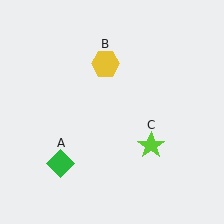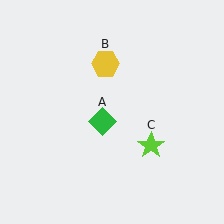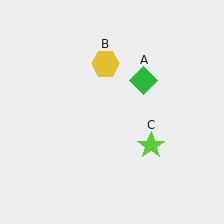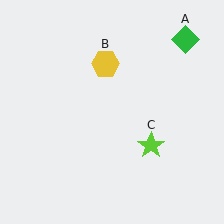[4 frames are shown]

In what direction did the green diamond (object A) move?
The green diamond (object A) moved up and to the right.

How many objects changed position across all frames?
1 object changed position: green diamond (object A).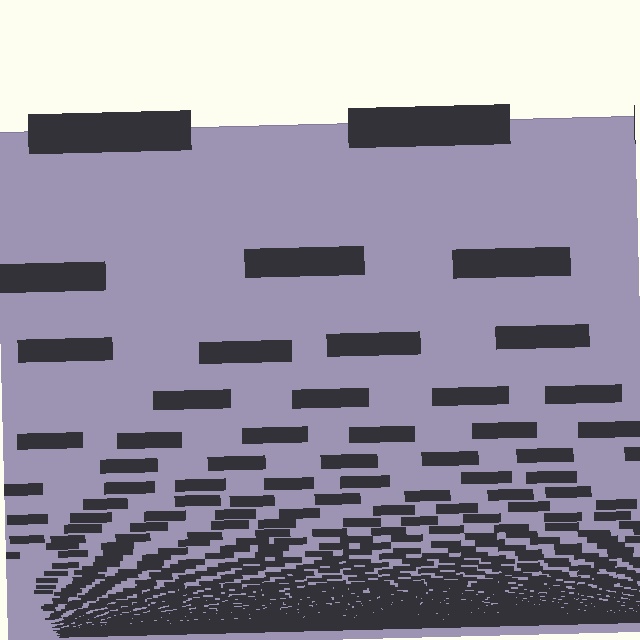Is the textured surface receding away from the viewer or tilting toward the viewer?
The surface appears to tilt toward the viewer. Texture elements get larger and sparser toward the top.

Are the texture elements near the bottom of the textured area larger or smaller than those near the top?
Smaller. The gradient is inverted — elements near the bottom are smaller and denser.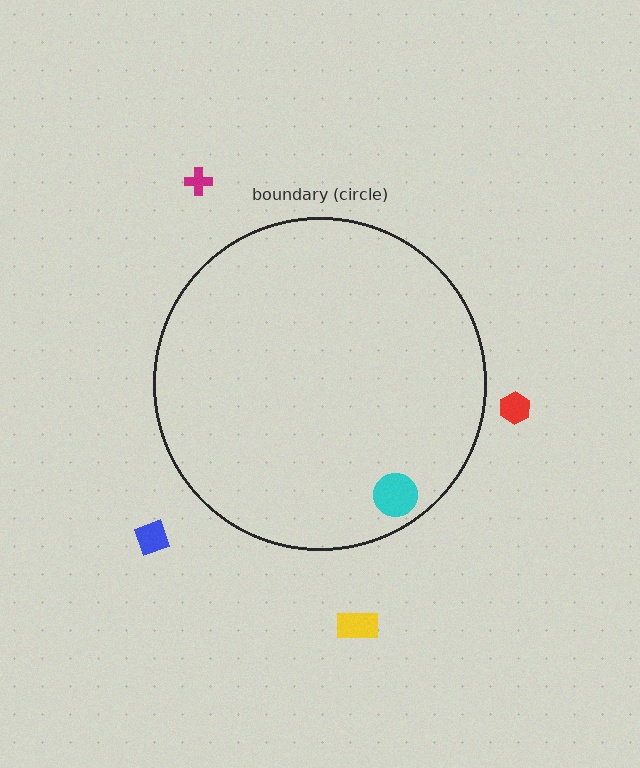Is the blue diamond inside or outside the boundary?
Outside.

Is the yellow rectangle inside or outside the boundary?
Outside.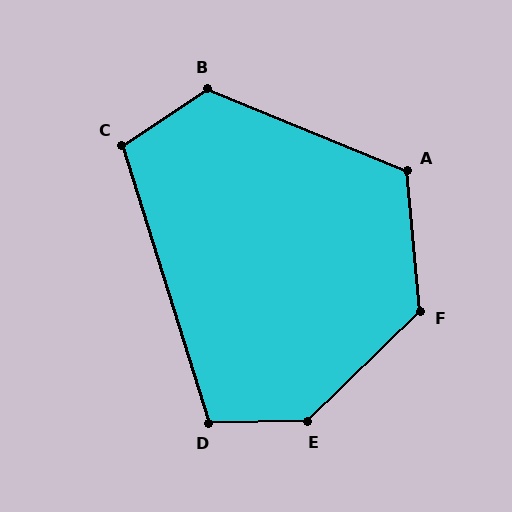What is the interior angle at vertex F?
Approximately 129 degrees (obtuse).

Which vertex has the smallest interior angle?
C, at approximately 106 degrees.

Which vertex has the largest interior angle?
E, at approximately 136 degrees.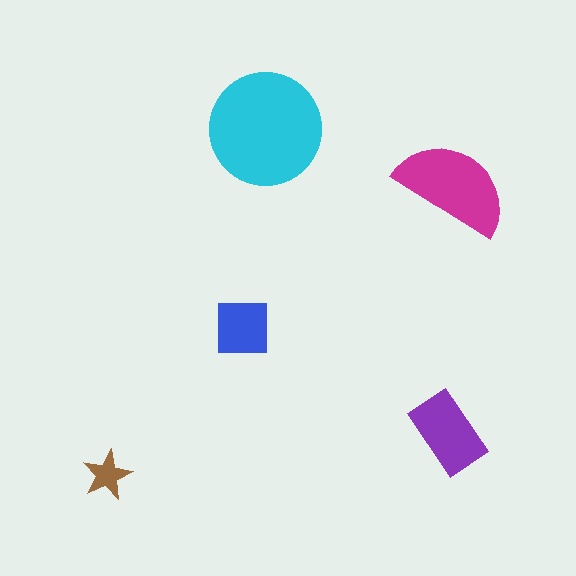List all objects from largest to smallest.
The cyan circle, the magenta semicircle, the purple rectangle, the blue square, the brown star.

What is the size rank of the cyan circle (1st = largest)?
1st.